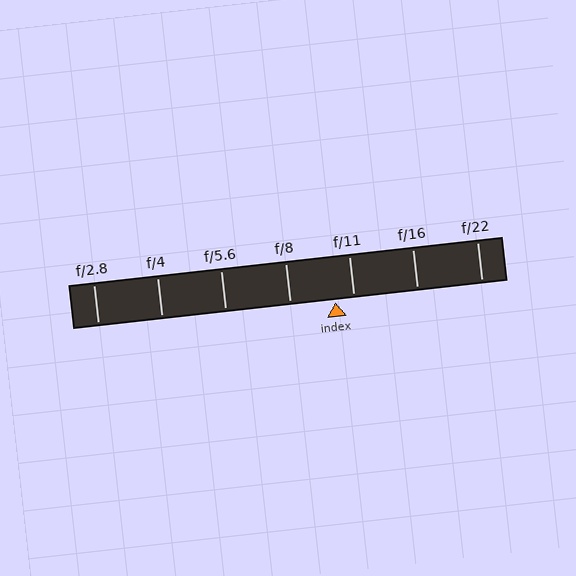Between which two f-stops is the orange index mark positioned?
The index mark is between f/8 and f/11.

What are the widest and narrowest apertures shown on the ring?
The widest aperture shown is f/2.8 and the narrowest is f/22.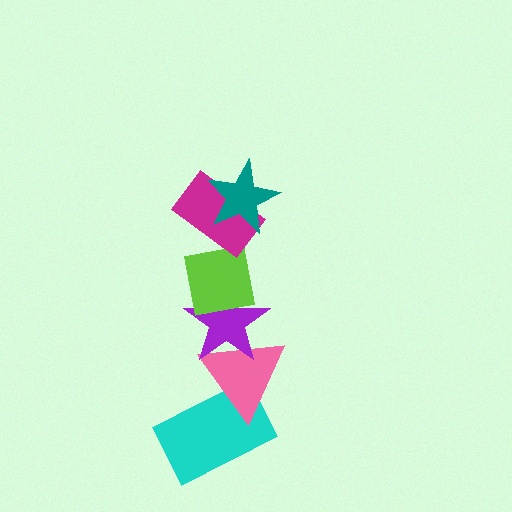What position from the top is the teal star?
The teal star is 1st from the top.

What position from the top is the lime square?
The lime square is 3rd from the top.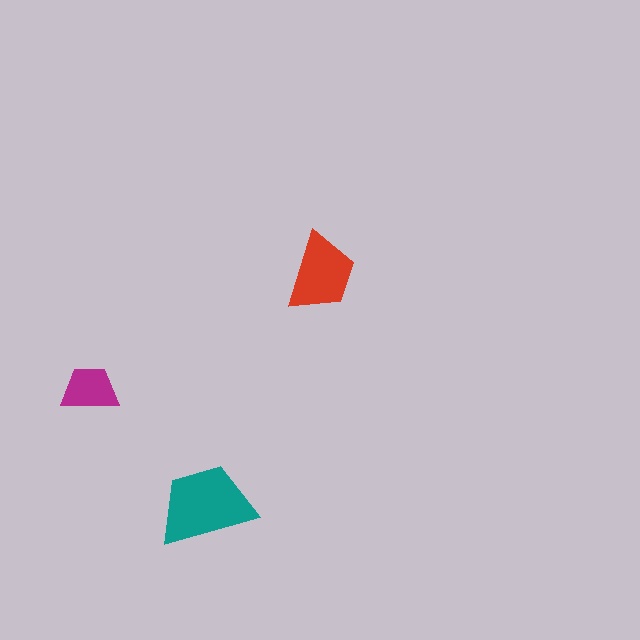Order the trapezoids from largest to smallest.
the teal one, the red one, the magenta one.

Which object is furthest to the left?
The magenta trapezoid is leftmost.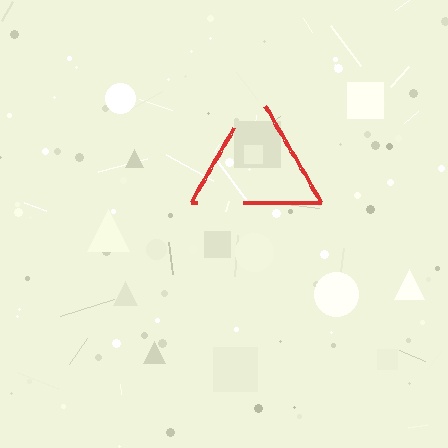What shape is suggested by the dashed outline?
The dashed outline suggests a triangle.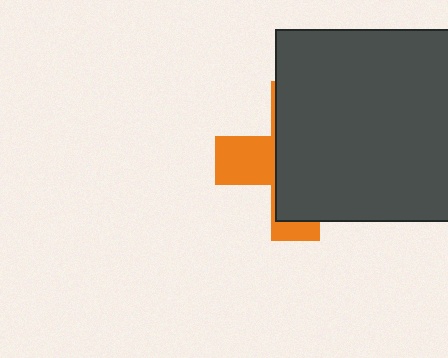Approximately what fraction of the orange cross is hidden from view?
Roughly 67% of the orange cross is hidden behind the dark gray rectangle.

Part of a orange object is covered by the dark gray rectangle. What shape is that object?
It is a cross.